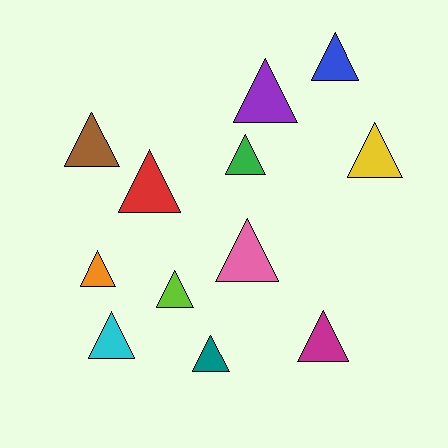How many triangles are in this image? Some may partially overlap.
There are 12 triangles.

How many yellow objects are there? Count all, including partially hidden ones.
There is 1 yellow object.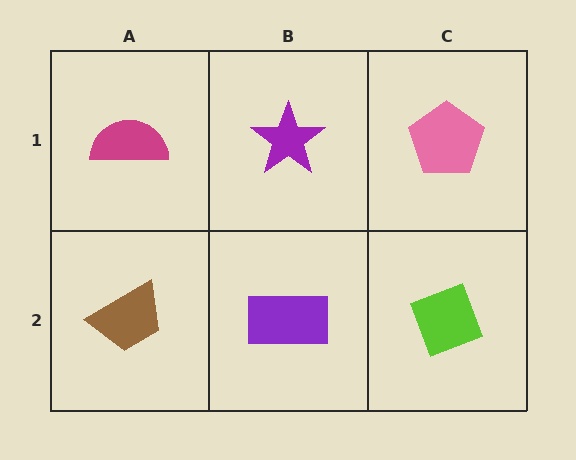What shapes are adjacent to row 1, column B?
A purple rectangle (row 2, column B), a magenta semicircle (row 1, column A), a pink pentagon (row 1, column C).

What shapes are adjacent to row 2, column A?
A magenta semicircle (row 1, column A), a purple rectangle (row 2, column B).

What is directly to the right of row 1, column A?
A purple star.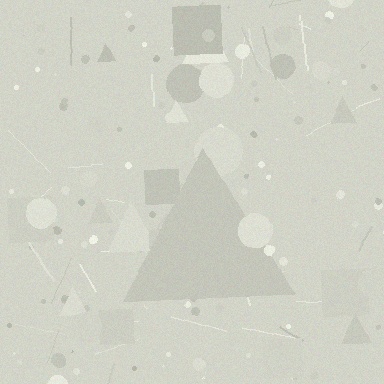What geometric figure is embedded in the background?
A triangle is embedded in the background.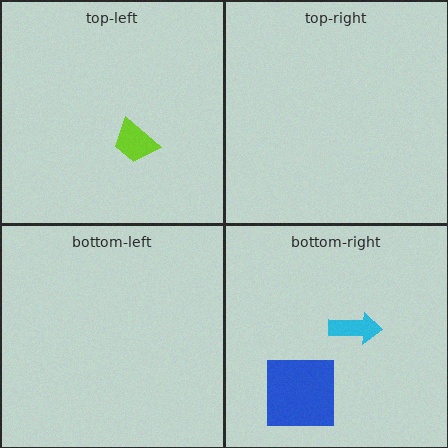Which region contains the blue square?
The bottom-right region.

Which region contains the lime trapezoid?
The top-left region.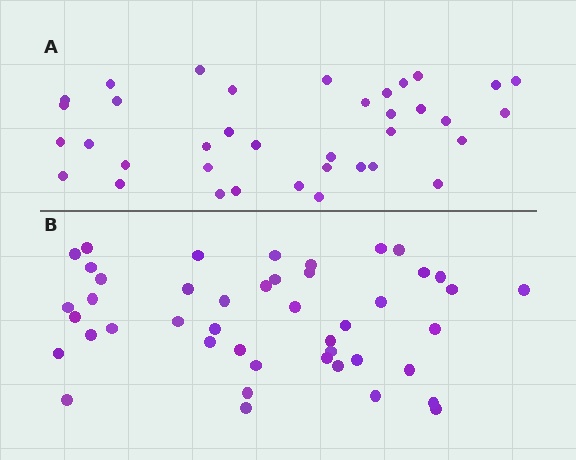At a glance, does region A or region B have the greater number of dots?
Region B (the bottom region) has more dots.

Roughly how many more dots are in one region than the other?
Region B has roughly 8 or so more dots than region A.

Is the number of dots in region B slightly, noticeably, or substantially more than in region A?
Region B has only slightly more — the two regions are fairly close. The ratio is roughly 1.2 to 1.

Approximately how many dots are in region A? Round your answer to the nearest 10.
About 40 dots. (The exact count is 37, which rounds to 40.)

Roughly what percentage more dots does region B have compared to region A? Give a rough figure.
About 20% more.